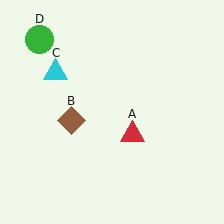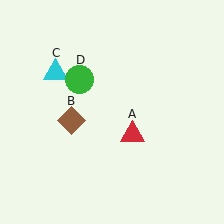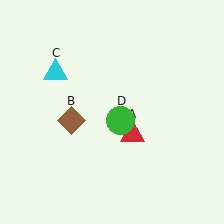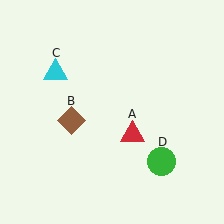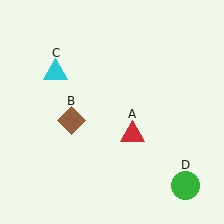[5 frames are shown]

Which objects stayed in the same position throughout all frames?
Red triangle (object A) and brown diamond (object B) and cyan triangle (object C) remained stationary.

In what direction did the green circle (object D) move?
The green circle (object D) moved down and to the right.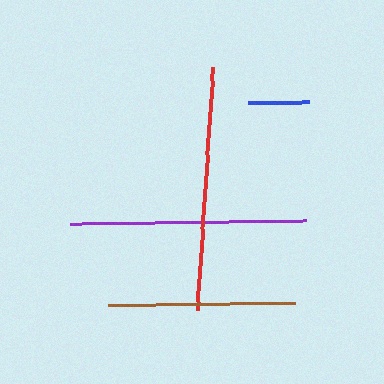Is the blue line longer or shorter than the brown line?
The brown line is longer than the blue line.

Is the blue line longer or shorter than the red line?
The red line is longer than the blue line.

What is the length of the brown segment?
The brown segment is approximately 187 pixels long.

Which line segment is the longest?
The red line is the longest at approximately 244 pixels.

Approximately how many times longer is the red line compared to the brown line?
The red line is approximately 1.3 times the length of the brown line.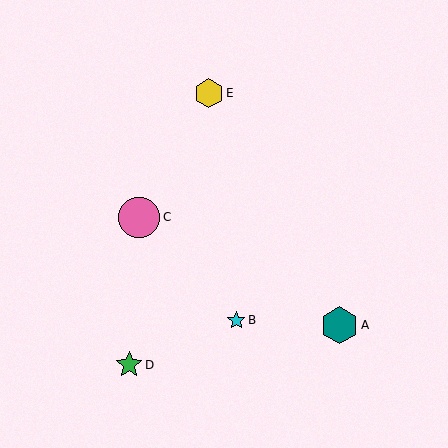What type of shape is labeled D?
Shape D is a green star.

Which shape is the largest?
The pink circle (labeled C) is the largest.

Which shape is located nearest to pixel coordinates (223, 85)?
The yellow hexagon (labeled E) at (209, 93) is nearest to that location.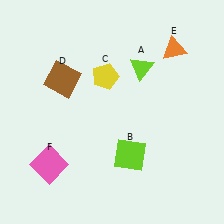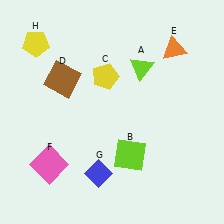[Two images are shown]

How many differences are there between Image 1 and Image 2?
There are 2 differences between the two images.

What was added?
A blue diamond (G), a yellow pentagon (H) were added in Image 2.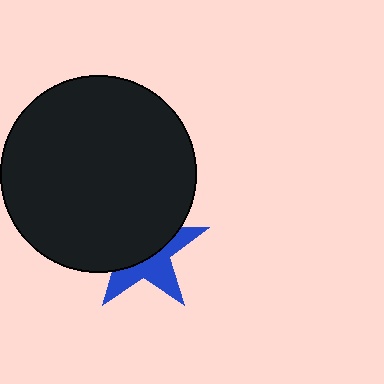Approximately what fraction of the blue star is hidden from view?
Roughly 57% of the blue star is hidden behind the black circle.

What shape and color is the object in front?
The object in front is a black circle.